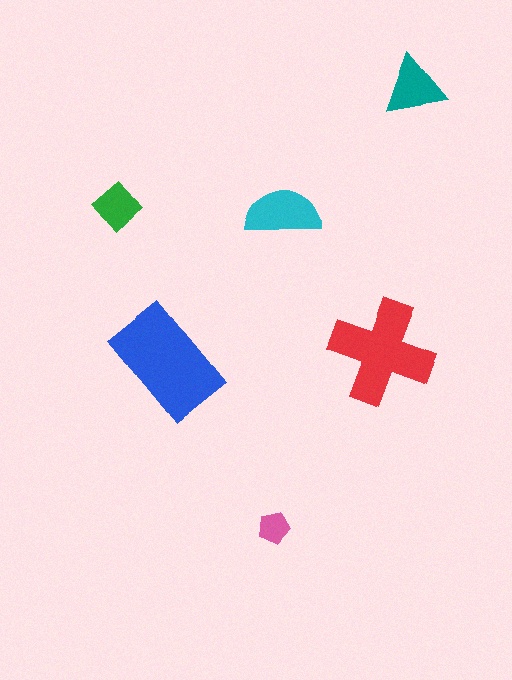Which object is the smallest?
The pink pentagon.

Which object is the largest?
The blue rectangle.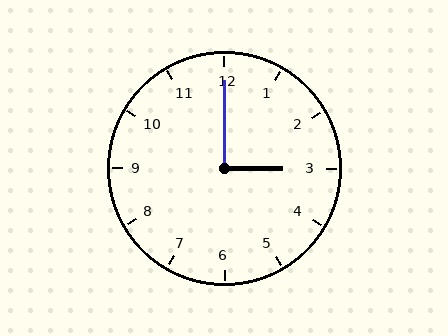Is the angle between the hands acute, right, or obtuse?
It is right.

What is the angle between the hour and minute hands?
Approximately 90 degrees.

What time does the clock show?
3:00.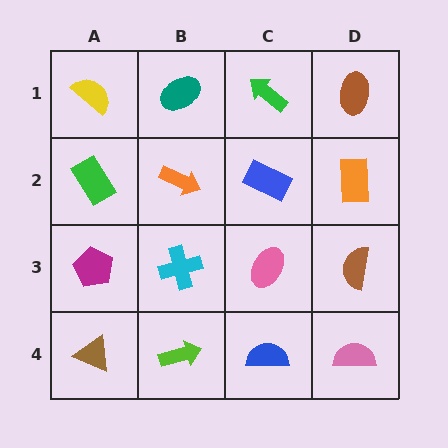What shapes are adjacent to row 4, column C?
A pink ellipse (row 3, column C), a lime arrow (row 4, column B), a pink semicircle (row 4, column D).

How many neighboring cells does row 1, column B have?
3.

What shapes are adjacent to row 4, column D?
A brown semicircle (row 3, column D), a blue semicircle (row 4, column C).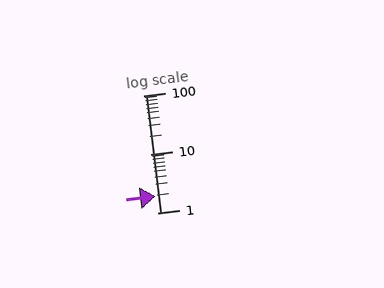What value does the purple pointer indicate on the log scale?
The pointer indicates approximately 1.9.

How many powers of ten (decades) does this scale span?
The scale spans 2 decades, from 1 to 100.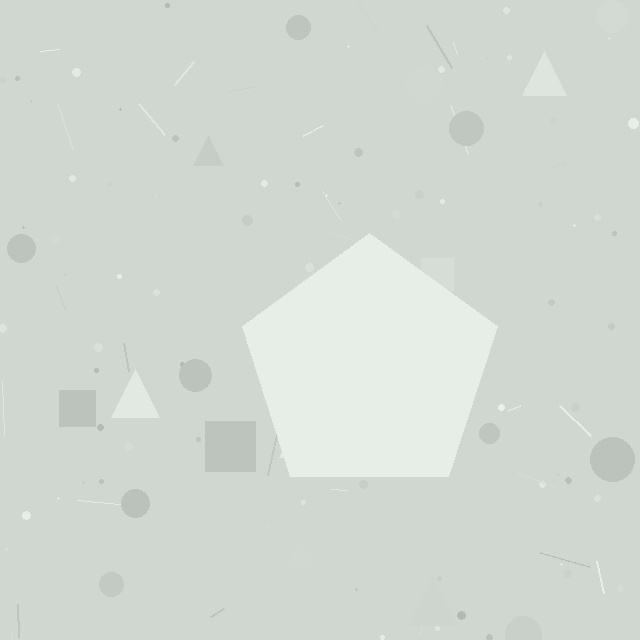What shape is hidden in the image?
A pentagon is hidden in the image.